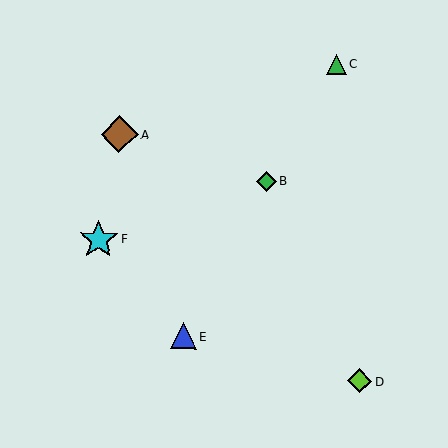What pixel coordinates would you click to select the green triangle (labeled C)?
Click at (336, 64) to select the green triangle C.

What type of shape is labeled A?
Shape A is a brown diamond.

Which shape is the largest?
The cyan star (labeled F) is the largest.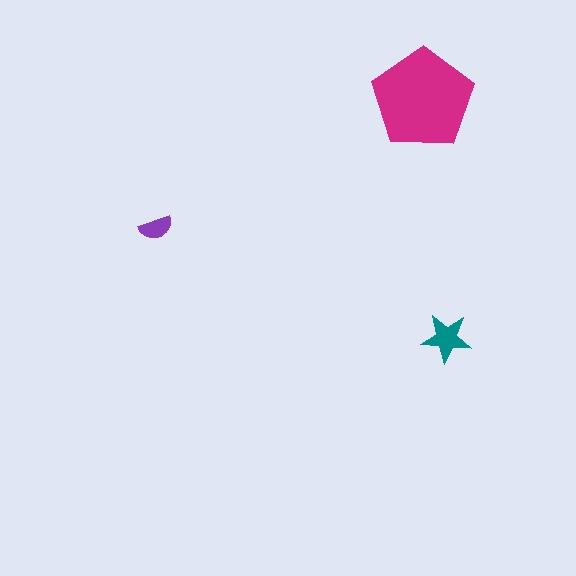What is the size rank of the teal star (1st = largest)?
2nd.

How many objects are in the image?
There are 3 objects in the image.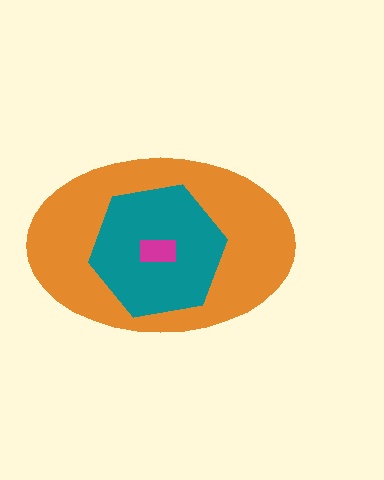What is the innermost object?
The magenta rectangle.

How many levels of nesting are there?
3.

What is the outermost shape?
The orange ellipse.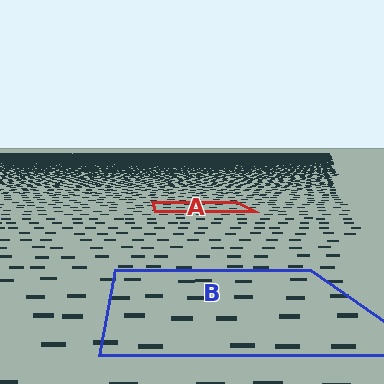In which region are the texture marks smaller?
The texture marks are smaller in region A, because it is farther away.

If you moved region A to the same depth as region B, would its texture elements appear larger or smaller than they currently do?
They would appear larger. At a closer depth, the same texture elements are projected at a bigger on-screen size.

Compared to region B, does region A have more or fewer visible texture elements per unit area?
Region A has more texture elements per unit area — they are packed more densely because it is farther away.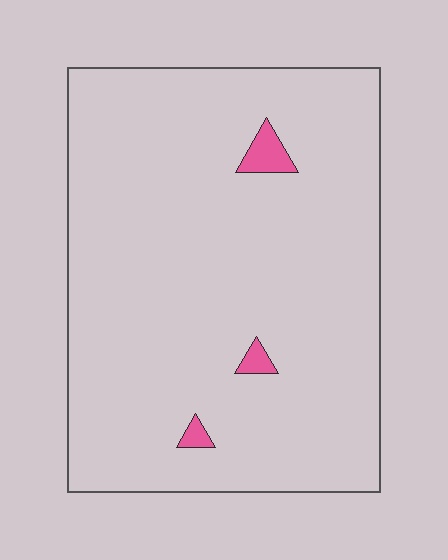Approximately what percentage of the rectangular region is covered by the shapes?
Approximately 5%.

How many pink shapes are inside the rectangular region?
3.